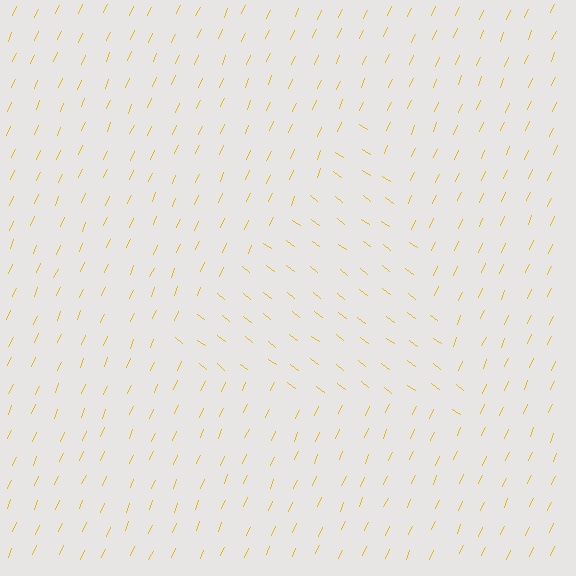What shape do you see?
I see a triangle.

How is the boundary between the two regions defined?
The boundary is defined purely by a change in line orientation (approximately 76 degrees difference). All lines are the same color and thickness.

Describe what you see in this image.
The image is filled with small yellow line segments. A triangle region in the image has lines oriented differently from the surrounding lines, creating a visible texture boundary.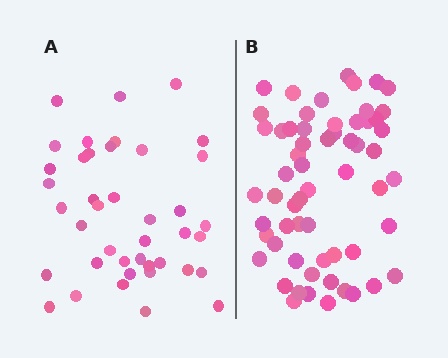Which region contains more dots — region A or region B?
Region B (the right region) has more dots.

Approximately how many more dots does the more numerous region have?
Region B has approximately 20 more dots than region A.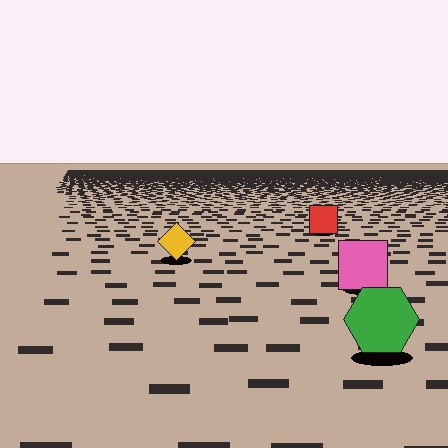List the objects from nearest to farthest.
From nearest to farthest: the green hexagon, the pink square, the yellow diamond, the red square.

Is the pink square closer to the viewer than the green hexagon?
No. The green hexagon is closer — you can tell from the texture gradient: the ground texture is coarser near it.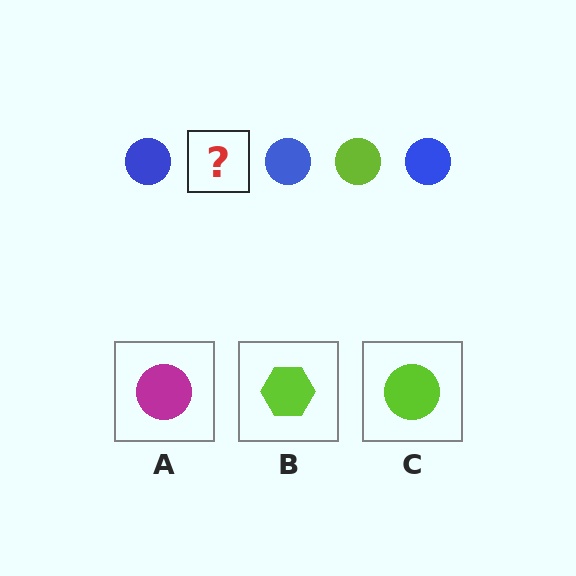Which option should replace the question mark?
Option C.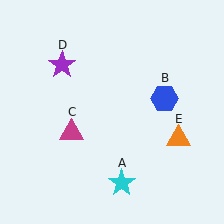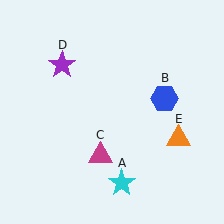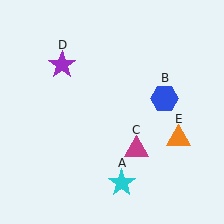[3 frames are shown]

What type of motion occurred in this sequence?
The magenta triangle (object C) rotated counterclockwise around the center of the scene.